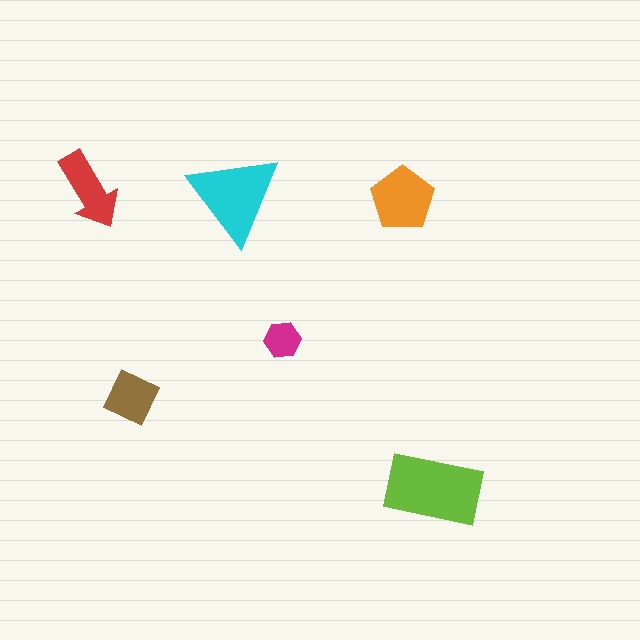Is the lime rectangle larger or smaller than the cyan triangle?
Larger.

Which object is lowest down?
The lime rectangle is bottommost.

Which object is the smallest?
The magenta hexagon.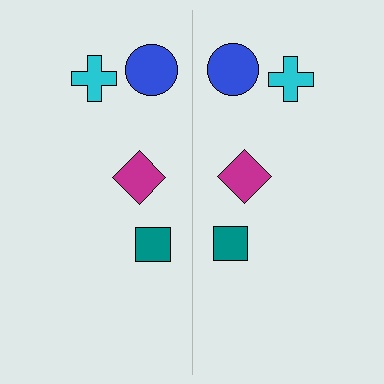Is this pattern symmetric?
Yes, this pattern has bilateral (reflection) symmetry.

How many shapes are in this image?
There are 8 shapes in this image.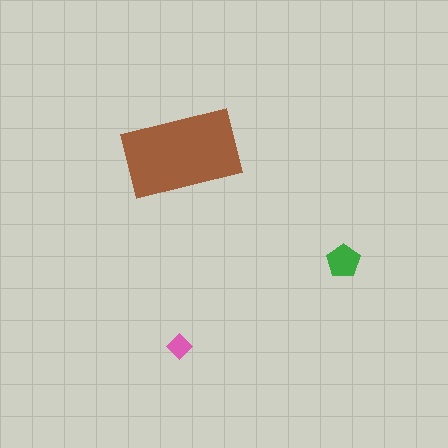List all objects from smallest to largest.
The pink diamond, the green pentagon, the brown rectangle.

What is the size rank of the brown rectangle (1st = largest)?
1st.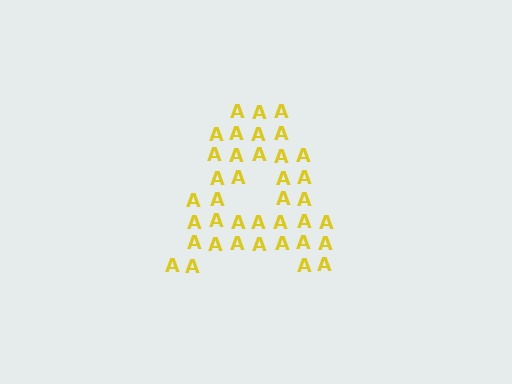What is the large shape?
The large shape is the letter A.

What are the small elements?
The small elements are letter A's.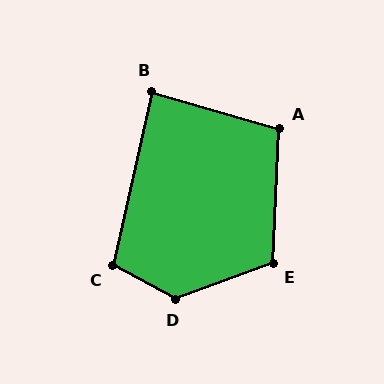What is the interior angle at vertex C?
Approximately 105 degrees (obtuse).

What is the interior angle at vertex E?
Approximately 113 degrees (obtuse).